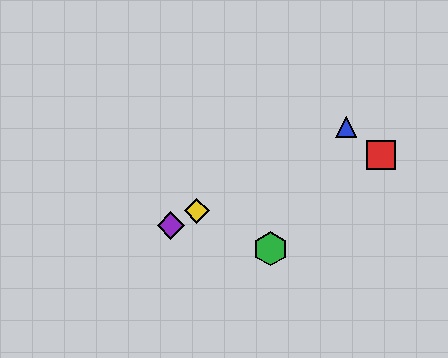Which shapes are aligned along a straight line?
The blue triangle, the yellow diamond, the purple diamond are aligned along a straight line.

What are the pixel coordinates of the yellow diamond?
The yellow diamond is at (197, 211).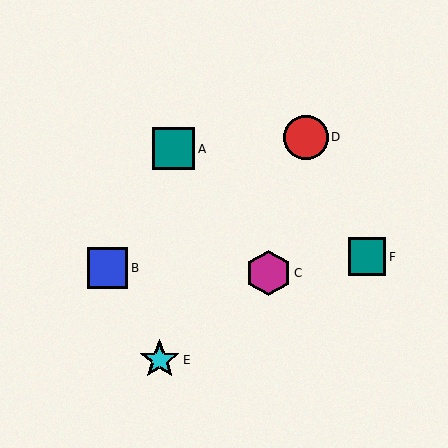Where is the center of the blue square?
The center of the blue square is at (107, 268).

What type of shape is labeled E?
Shape E is a cyan star.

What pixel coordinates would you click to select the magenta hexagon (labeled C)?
Click at (269, 273) to select the magenta hexagon C.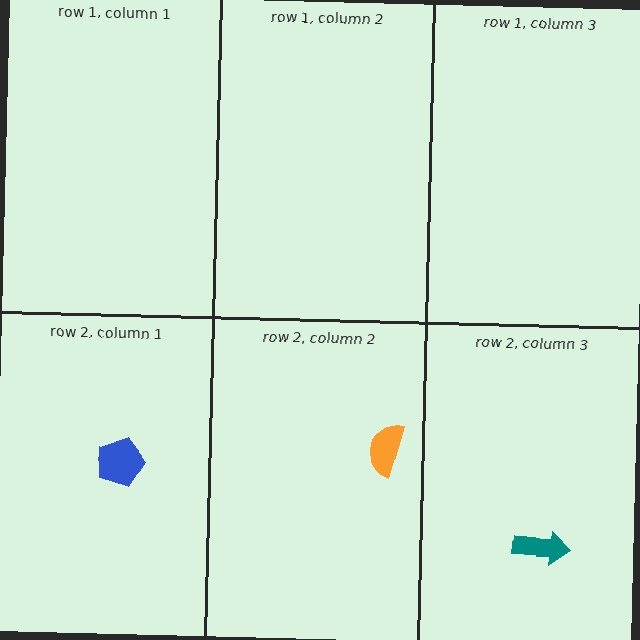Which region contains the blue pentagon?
The row 2, column 1 region.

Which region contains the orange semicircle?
The row 2, column 2 region.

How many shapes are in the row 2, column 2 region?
1.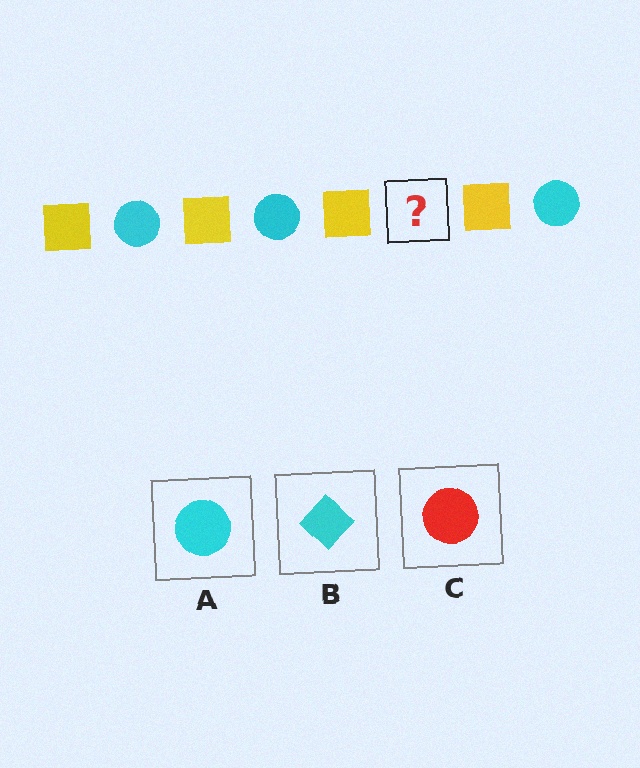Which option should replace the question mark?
Option A.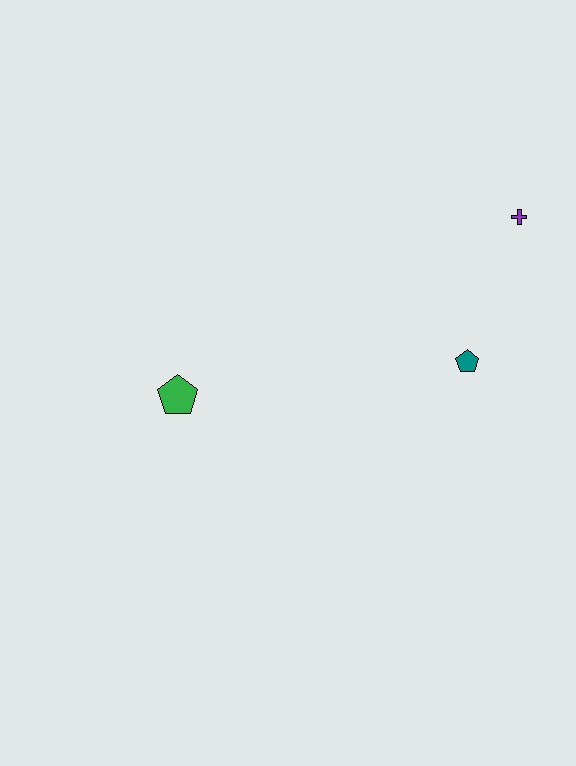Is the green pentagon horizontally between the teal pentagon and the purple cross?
No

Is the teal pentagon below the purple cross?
Yes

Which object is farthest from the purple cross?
The green pentagon is farthest from the purple cross.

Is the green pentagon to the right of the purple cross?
No